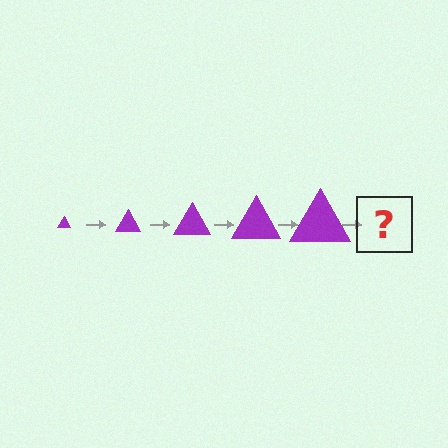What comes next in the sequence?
The next element should be a purple triangle, larger than the previous one.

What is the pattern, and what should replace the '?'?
The pattern is that the triangle gets progressively larger each step. The '?' should be a purple triangle, larger than the previous one.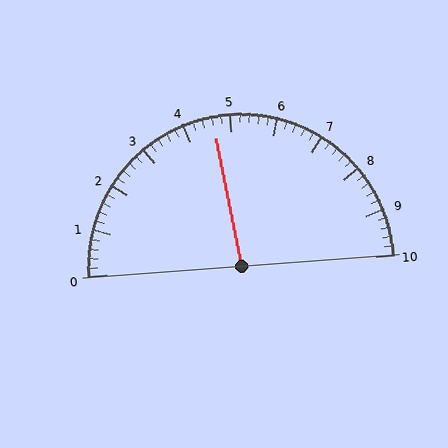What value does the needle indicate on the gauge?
The needle indicates approximately 4.6.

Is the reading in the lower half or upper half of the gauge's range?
The reading is in the lower half of the range (0 to 10).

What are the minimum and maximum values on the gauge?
The gauge ranges from 0 to 10.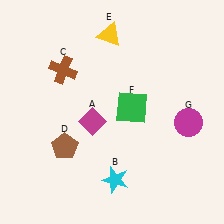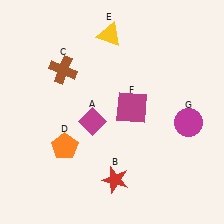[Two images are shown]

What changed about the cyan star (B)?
In Image 1, B is cyan. In Image 2, it changed to red.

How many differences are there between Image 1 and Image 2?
There are 3 differences between the two images.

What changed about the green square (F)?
In Image 1, F is green. In Image 2, it changed to magenta.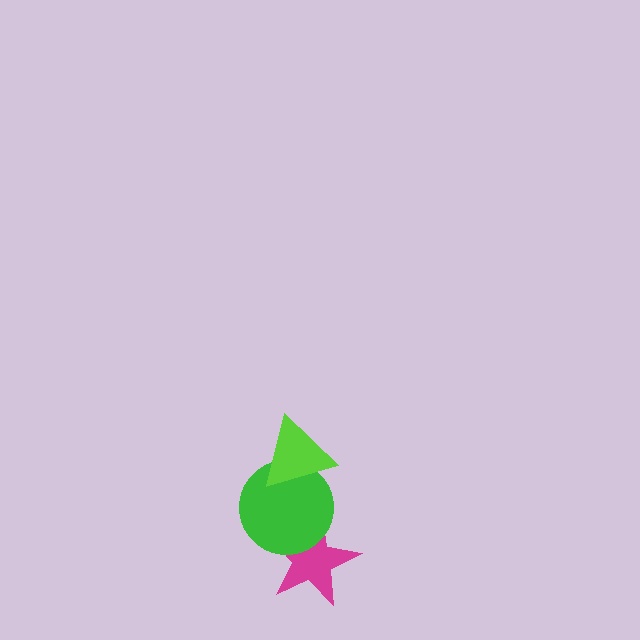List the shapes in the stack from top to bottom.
From top to bottom: the lime triangle, the green circle, the magenta star.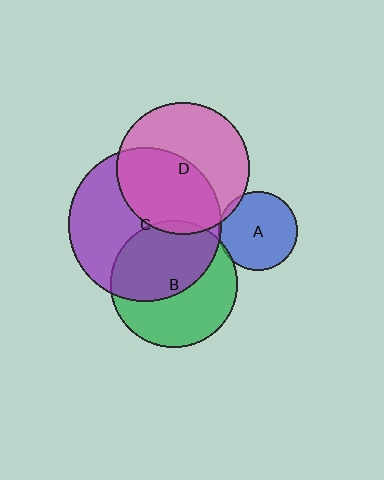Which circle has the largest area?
Circle C (purple).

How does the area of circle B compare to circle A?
Approximately 2.6 times.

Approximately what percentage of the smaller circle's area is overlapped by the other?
Approximately 5%.